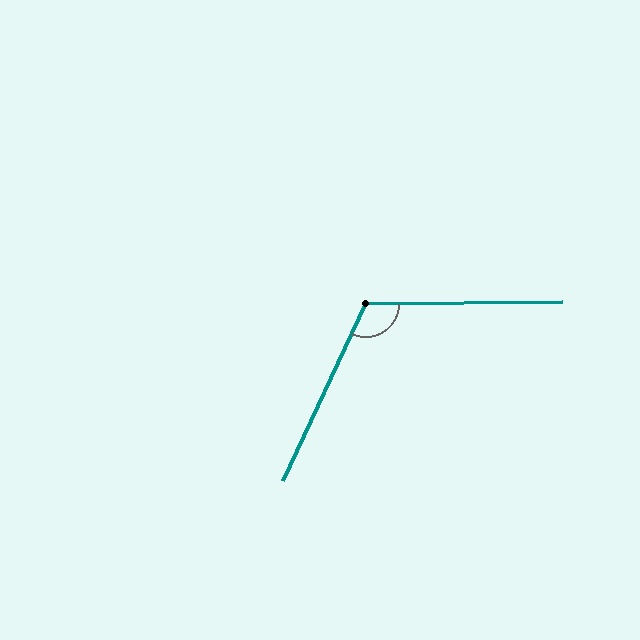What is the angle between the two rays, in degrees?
Approximately 116 degrees.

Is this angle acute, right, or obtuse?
It is obtuse.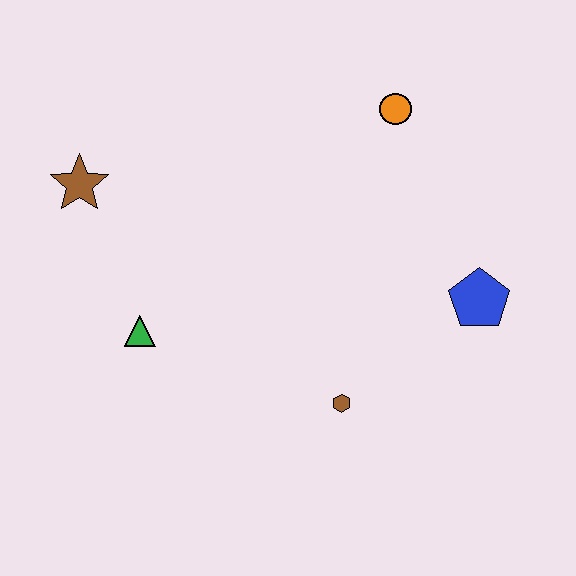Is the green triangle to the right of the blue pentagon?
No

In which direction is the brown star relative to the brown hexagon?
The brown star is to the left of the brown hexagon.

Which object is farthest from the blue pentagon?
The brown star is farthest from the blue pentagon.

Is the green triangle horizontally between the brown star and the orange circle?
Yes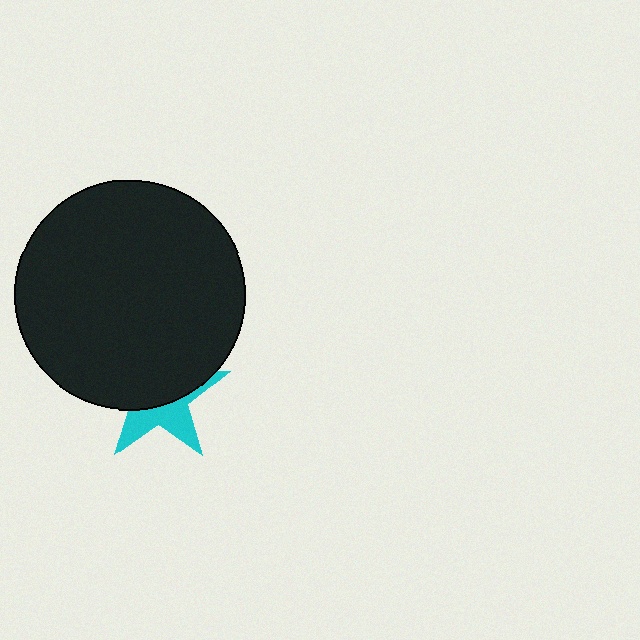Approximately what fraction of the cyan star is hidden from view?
Roughly 61% of the cyan star is hidden behind the black circle.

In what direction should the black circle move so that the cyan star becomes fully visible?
The black circle should move up. That is the shortest direction to clear the overlap and leave the cyan star fully visible.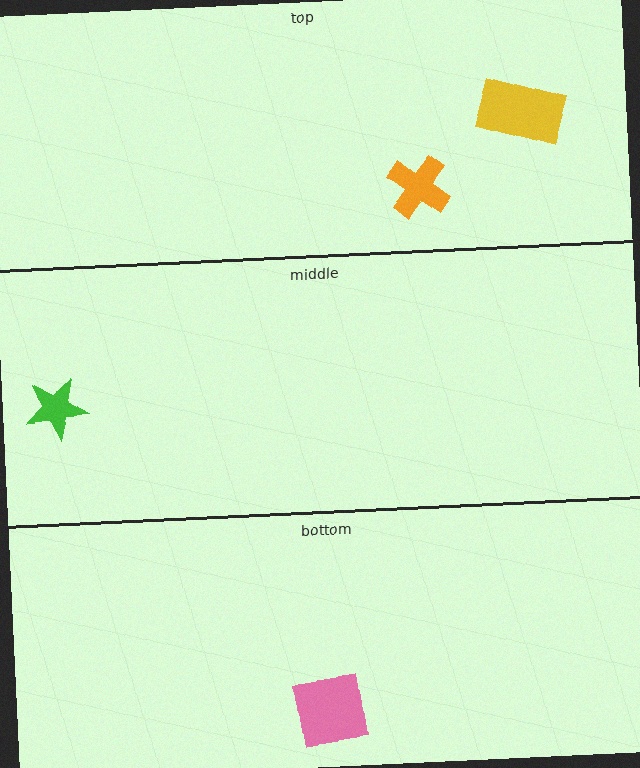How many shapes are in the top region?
2.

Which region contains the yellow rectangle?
The top region.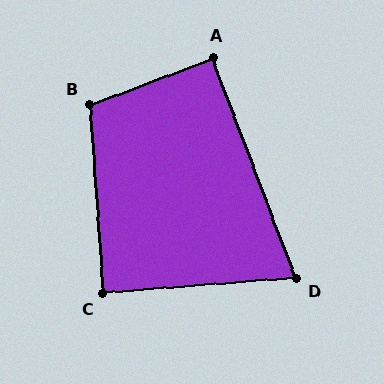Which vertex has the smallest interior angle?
D, at approximately 74 degrees.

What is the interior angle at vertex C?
Approximately 90 degrees (approximately right).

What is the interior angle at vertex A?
Approximately 90 degrees (approximately right).